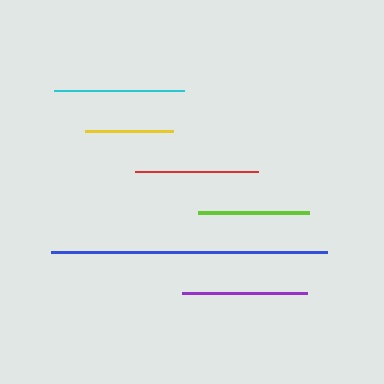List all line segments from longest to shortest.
From longest to shortest: blue, cyan, purple, red, lime, yellow.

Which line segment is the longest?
The blue line is the longest at approximately 276 pixels.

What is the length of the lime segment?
The lime segment is approximately 111 pixels long.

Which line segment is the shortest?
The yellow line is the shortest at approximately 87 pixels.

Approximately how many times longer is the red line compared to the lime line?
The red line is approximately 1.1 times the length of the lime line.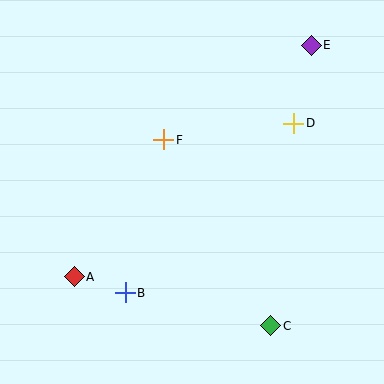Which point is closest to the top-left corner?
Point F is closest to the top-left corner.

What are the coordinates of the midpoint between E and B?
The midpoint between E and B is at (218, 169).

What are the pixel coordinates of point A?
Point A is at (74, 277).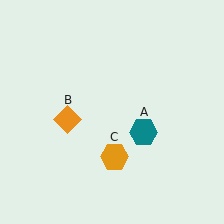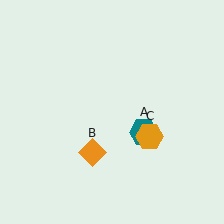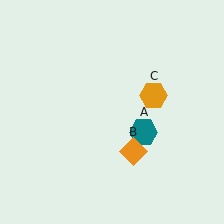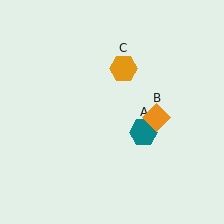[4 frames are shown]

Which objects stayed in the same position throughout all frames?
Teal hexagon (object A) remained stationary.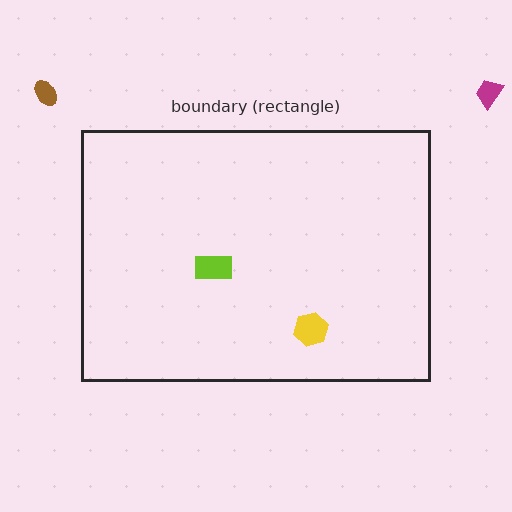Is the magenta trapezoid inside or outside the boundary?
Outside.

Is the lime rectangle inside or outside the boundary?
Inside.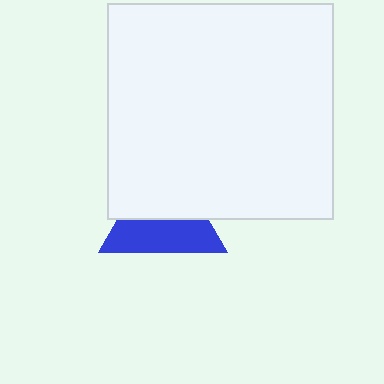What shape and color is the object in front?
The object in front is a white rectangle.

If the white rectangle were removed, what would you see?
You would see the complete blue triangle.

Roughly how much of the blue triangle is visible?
About half of it is visible (roughly 51%).